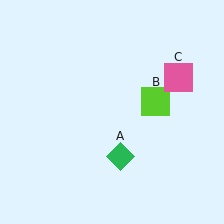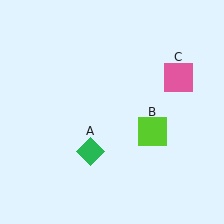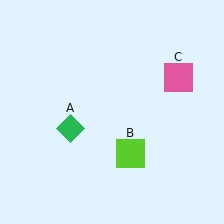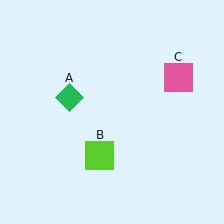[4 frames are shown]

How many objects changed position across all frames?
2 objects changed position: green diamond (object A), lime square (object B).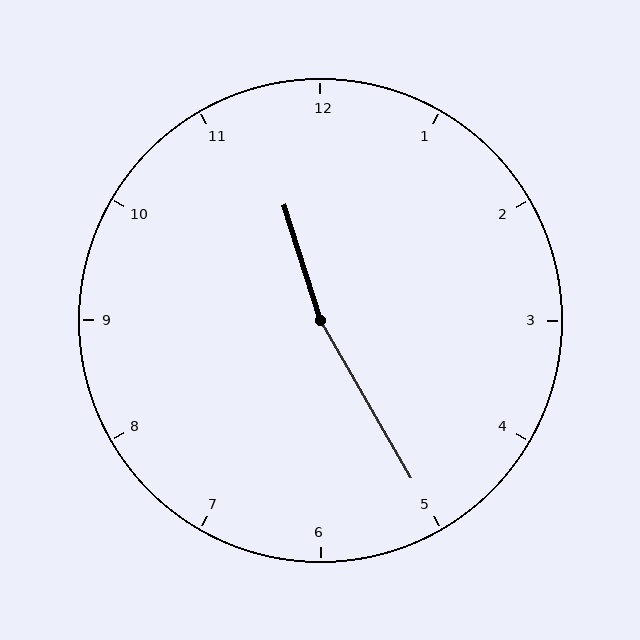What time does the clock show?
11:25.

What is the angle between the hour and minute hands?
Approximately 168 degrees.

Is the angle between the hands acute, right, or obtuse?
It is obtuse.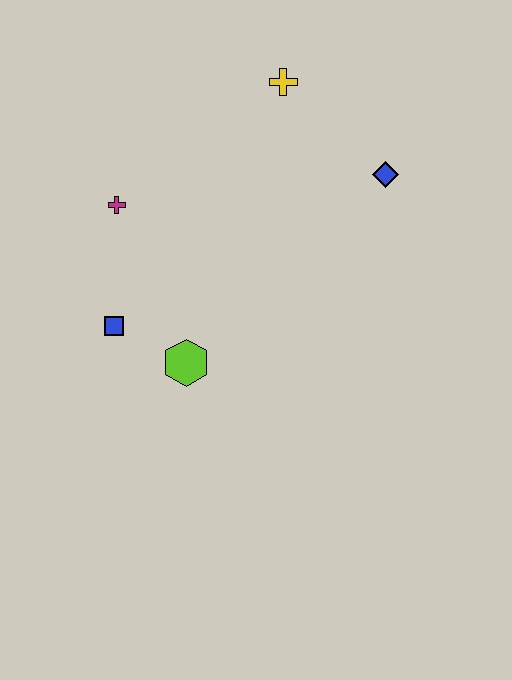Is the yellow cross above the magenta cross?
Yes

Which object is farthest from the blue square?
The blue diamond is farthest from the blue square.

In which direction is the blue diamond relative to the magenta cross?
The blue diamond is to the right of the magenta cross.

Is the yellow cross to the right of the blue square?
Yes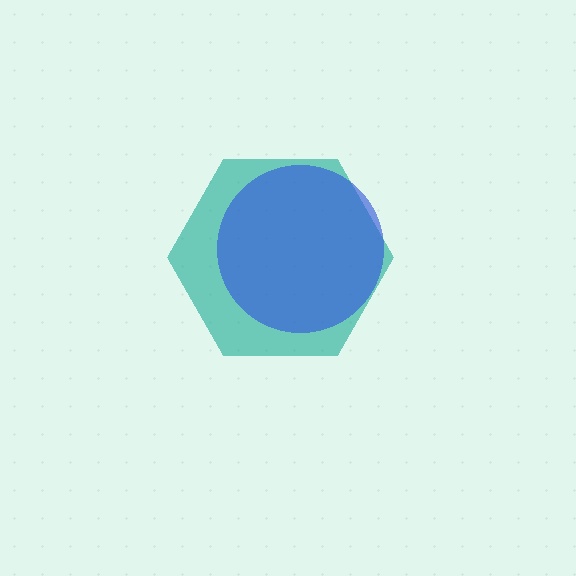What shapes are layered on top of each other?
The layered shapes are: a teal hexagon, a blue circle.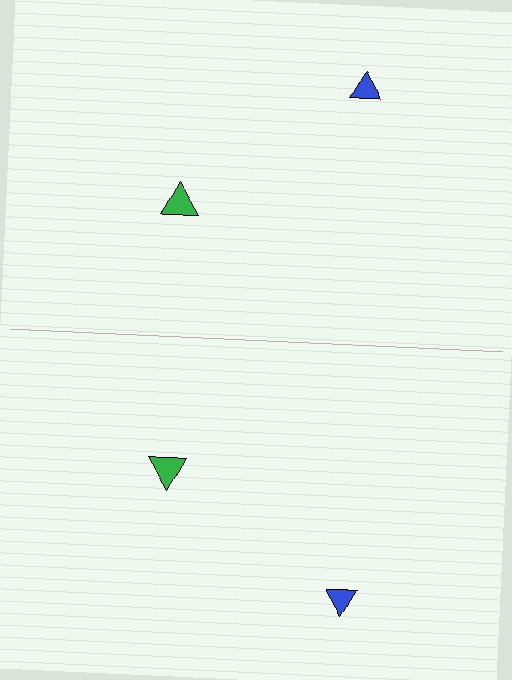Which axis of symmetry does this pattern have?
The pattern has a horizontal axis of symmetry running through the center of the image.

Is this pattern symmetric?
Yes, this pattern has bilateral (reflection) symmetry.